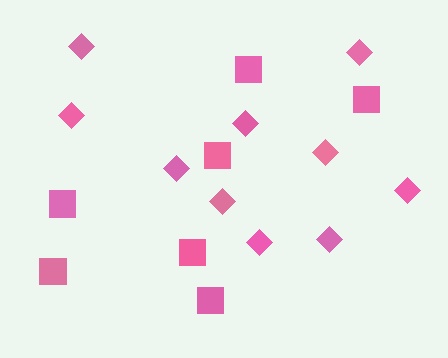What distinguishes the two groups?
There are 2 groups: one group of diamonds (10) and one group of squares (7).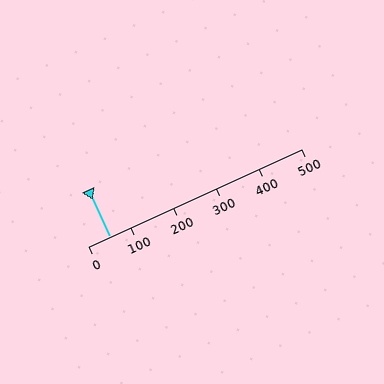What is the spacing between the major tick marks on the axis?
The major ticks are spaced 100 apart.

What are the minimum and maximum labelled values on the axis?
The axis runs from 0 to 500.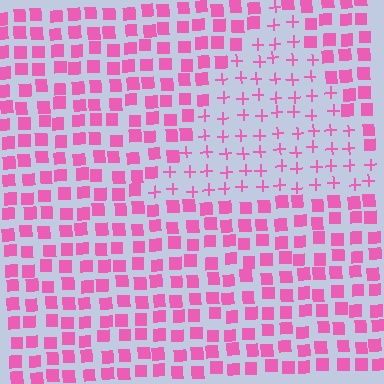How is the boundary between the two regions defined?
The boundary is defined by a change in element shape: plus signs inside vs. squares outside. All elements share the same color and spacing.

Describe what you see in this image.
The image is filled with small pink elements arranged in a uniform grid. A triangle-shaped region contains plus signs, while the surrounding area contains squares. The boundary is defined purely by the change in element shape.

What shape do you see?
I see a triangle.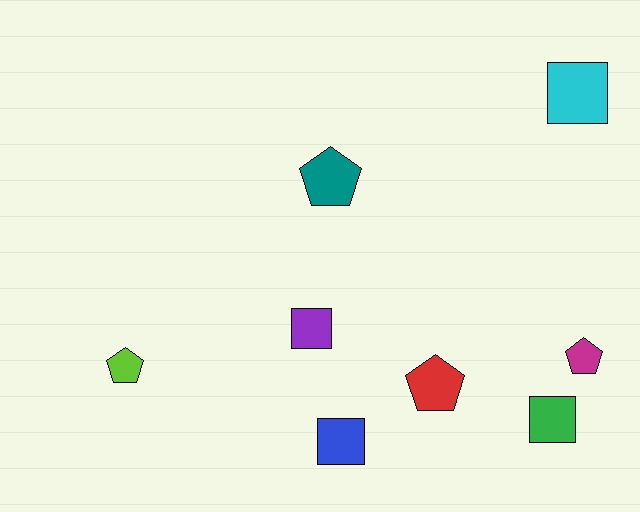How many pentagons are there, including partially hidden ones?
There are 4 pentagons.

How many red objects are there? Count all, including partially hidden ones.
There is 1 red object.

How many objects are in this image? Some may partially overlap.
There are 8 objects.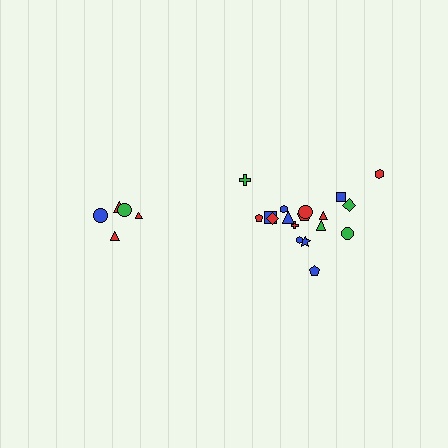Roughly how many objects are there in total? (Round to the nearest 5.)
Roughly 25 objects in total.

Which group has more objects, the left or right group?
The right group.